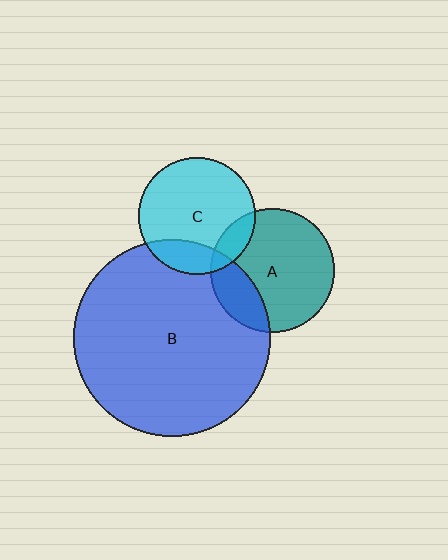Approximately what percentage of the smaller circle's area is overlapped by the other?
Approximately 25%.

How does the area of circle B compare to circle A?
Approximately 2.5 times.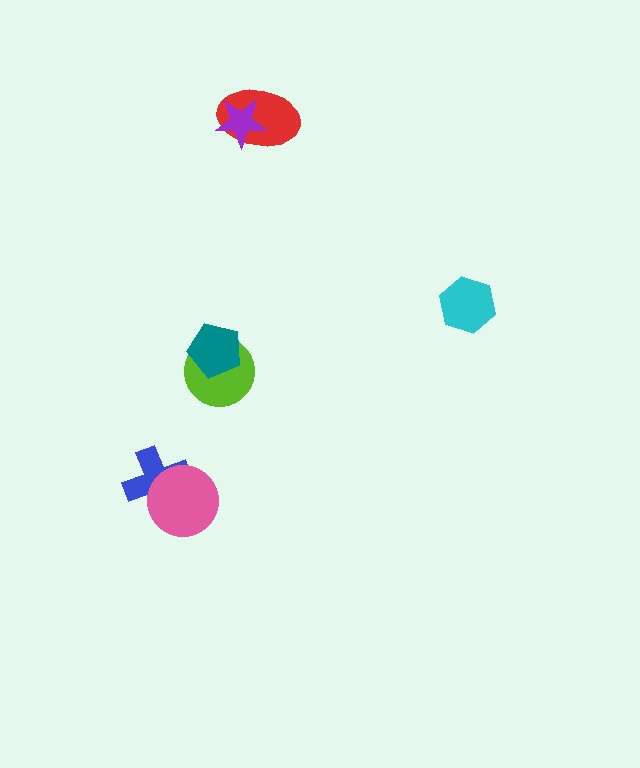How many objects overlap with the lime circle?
1 object overlaps with the lime circle.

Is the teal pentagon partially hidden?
No, no other shape covers it.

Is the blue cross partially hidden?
Yes, it is partially covered by another shape.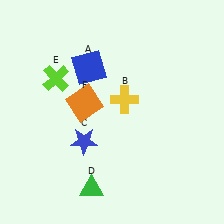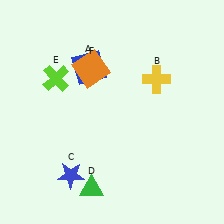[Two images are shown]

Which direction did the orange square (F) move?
The orange square (F) moved up.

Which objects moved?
The objects that moved are: the yellow cross (B), the blue star (C), the orange square (F).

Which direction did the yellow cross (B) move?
The yellow cross (B) moved right.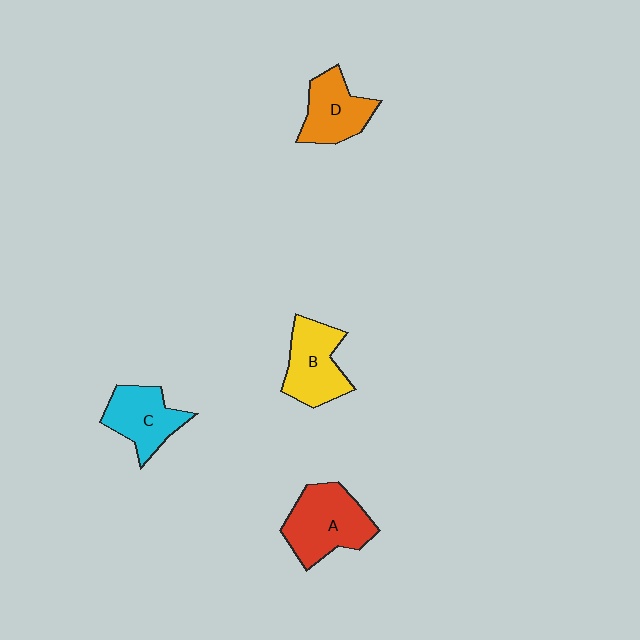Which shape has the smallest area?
Shape D (orange).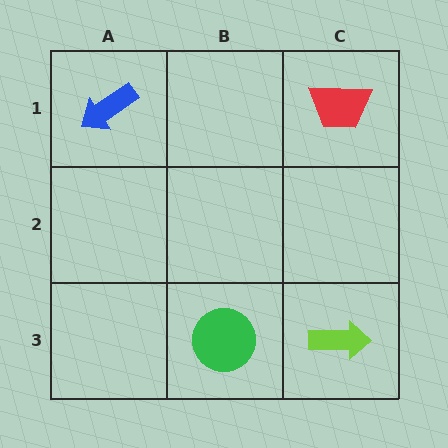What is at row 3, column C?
A lime arrow.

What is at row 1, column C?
A red trapezoid.